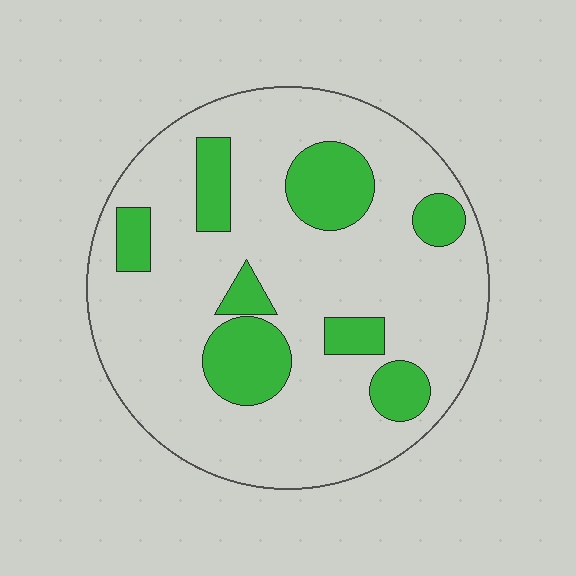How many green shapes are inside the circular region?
8.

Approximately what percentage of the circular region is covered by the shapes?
Approximately 20%.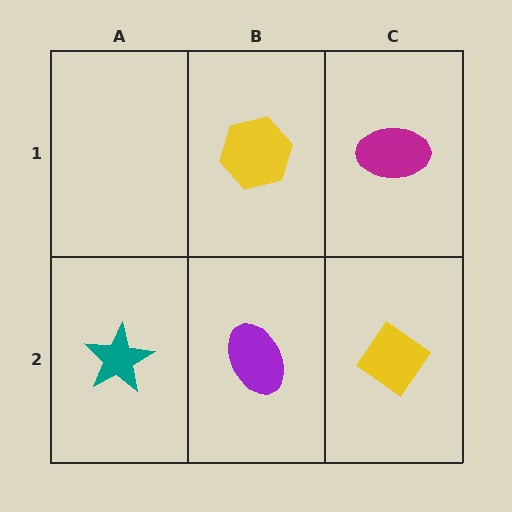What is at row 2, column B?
A purple ellipse.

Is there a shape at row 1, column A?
No, that cell is empty.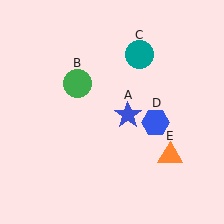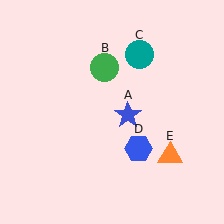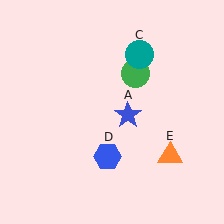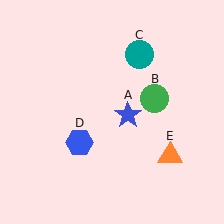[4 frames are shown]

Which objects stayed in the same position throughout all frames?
Blue star (object A) and teal circle (object C) and orange triangle (object E) remained stationary.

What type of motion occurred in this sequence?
The green circle (object B), blue hexagon (object D) rotated clockwise around the center of the scene.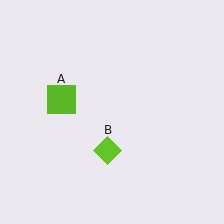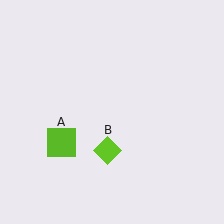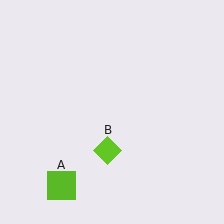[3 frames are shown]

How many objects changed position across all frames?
1 object changed position: lime square (object A).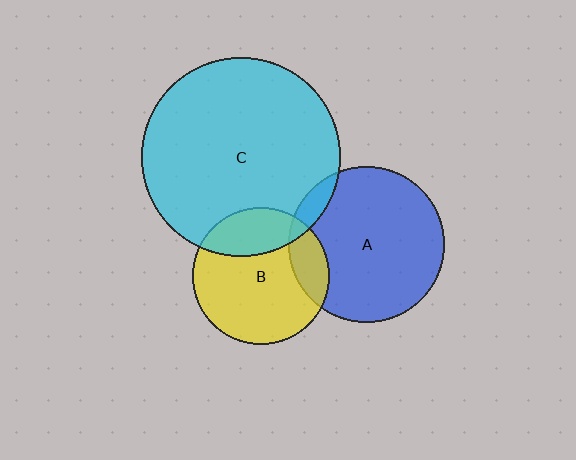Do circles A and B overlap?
Yes.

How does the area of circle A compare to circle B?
Approximately 1.3 times.